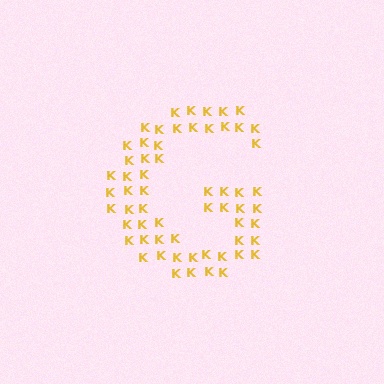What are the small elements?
The small elements are letter K's.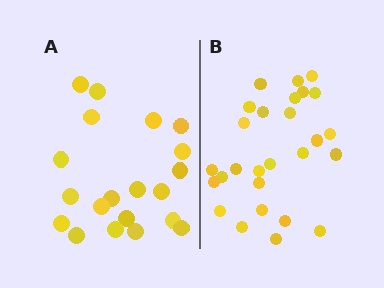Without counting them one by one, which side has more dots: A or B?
Region B (the right region) has more dots.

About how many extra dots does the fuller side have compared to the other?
Region B has roughly 8 or so more dots than region A.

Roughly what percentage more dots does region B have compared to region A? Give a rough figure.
About 35% more.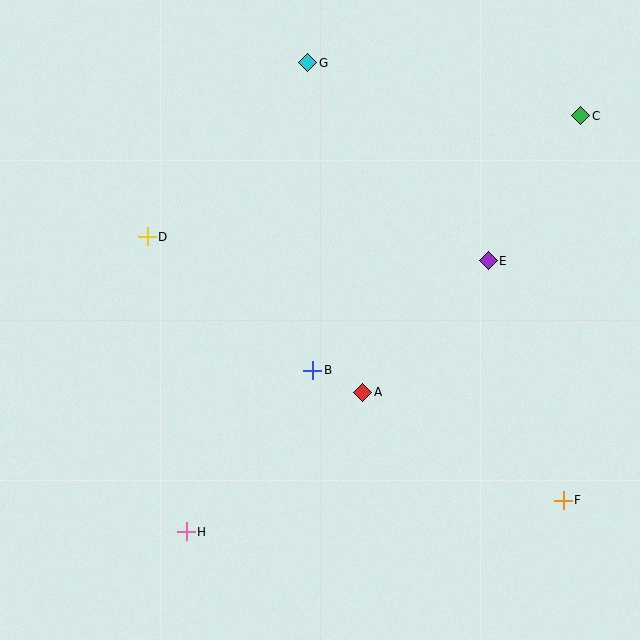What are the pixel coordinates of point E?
Point E is at (488, 261).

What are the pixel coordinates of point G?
Point G is at (308, 63).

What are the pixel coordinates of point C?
Point C is at (581, 116).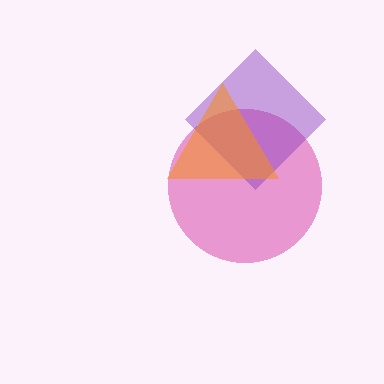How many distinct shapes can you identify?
There are 3 distinct shapes: a magenta circle, a purple diamond, an orange triangle.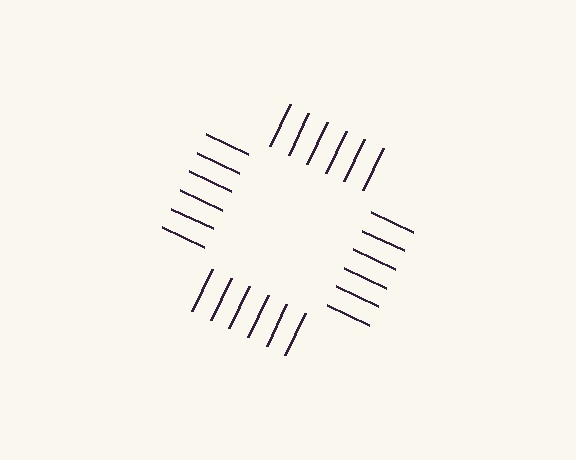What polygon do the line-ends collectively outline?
An illusory square — the line segments terminate on its edges but no continuous stroke is drawn.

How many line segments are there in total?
24 — 6 along each of the 4 edges.